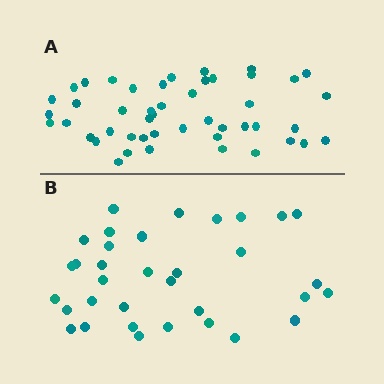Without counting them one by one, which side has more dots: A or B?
Region A (the top region) has more dots.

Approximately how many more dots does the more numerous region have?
Region A has approximately 15 more dots than region B.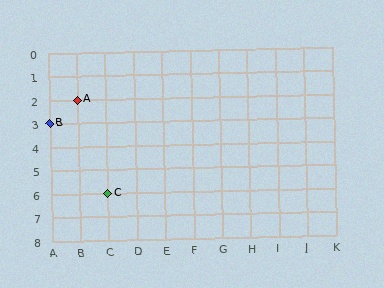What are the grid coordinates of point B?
Point B is at grid coordinates (A, 3).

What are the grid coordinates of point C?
Point C is at grid coordinates (C, 6).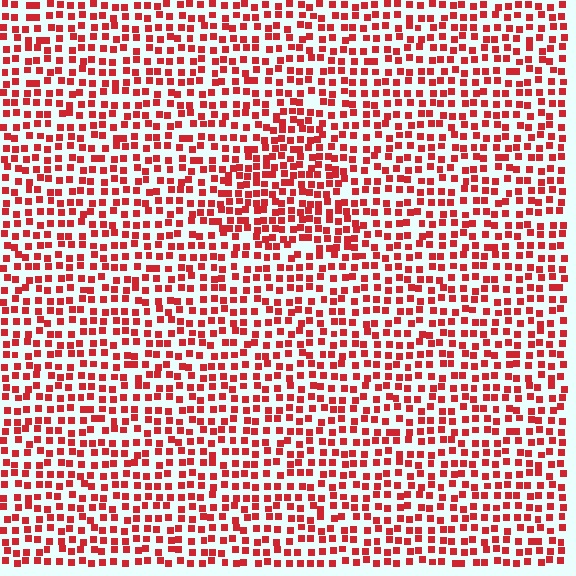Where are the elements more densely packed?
The elements are more densely packed inside the triangle boundary.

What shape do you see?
I see a triangle.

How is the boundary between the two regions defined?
The boundary is defined by a change in element density (approximately 1.5x ratio). All elements are the same color, size, and shape.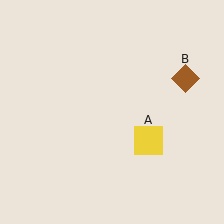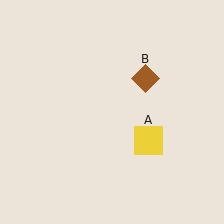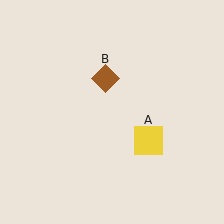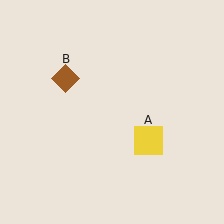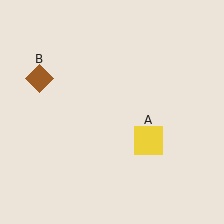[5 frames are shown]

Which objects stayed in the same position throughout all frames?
Yellow square (object A) remained stationary.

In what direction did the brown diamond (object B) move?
The brown diamond (object B) moved left.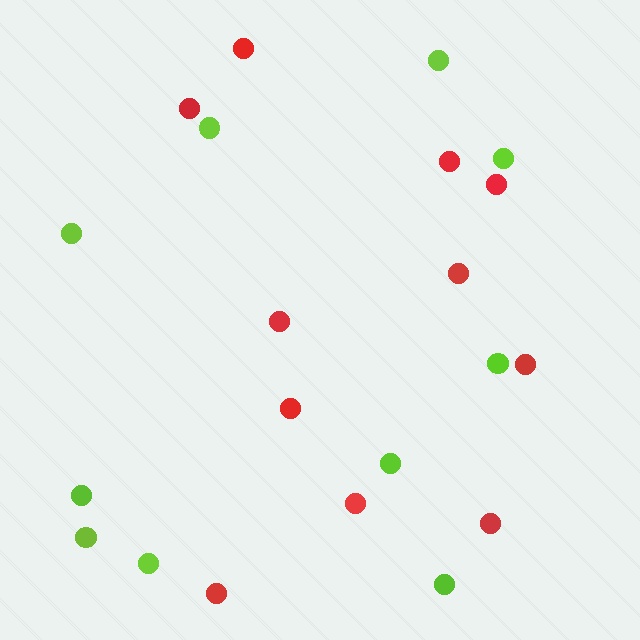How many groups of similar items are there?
There are 2 groups: one group of red circles (11) and one group of lime circles (10).